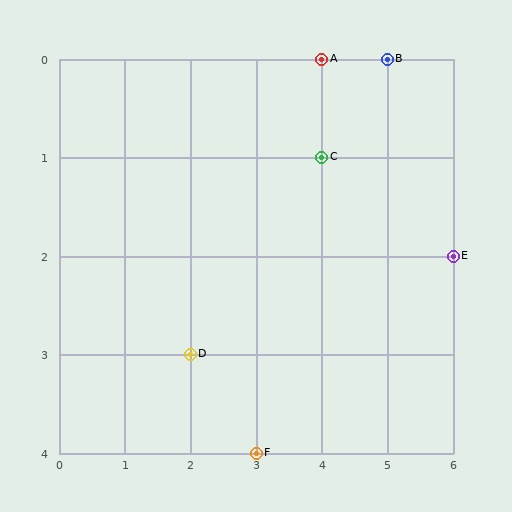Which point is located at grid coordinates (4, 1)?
Point C is at (4, 1).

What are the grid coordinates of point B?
Point B is at grid coordinates (5, 0).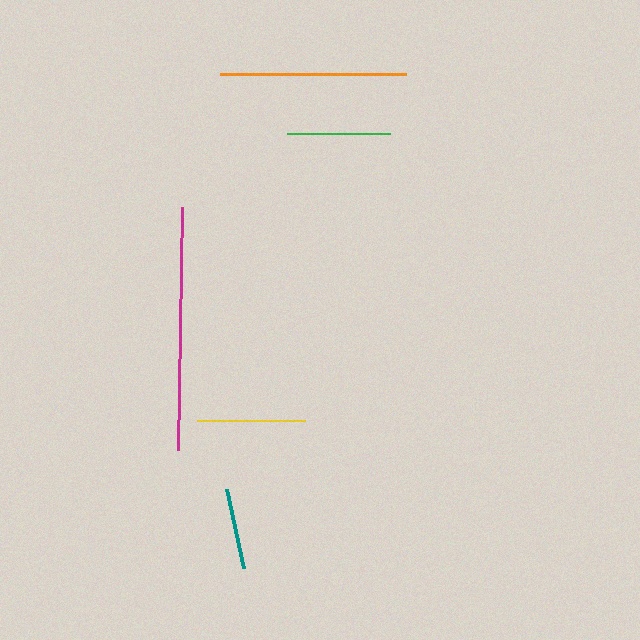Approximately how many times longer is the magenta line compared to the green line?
The magenta line is approximately 2.4 times the length of the green line.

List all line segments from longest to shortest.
From longest to shortest: magenta, orange, yellow, green, teal.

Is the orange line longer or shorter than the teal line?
The orange line is longer than the teal line.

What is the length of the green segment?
The green segment is approximately 103 pixels long.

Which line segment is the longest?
The magenta line is the longest at approximately 243 pixels.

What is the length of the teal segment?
The teal segment is approximately 80 pixels long.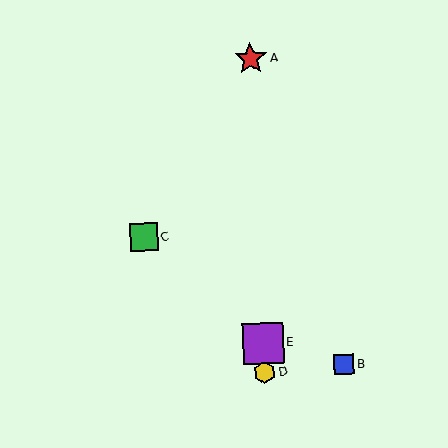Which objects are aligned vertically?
Objects A, D, E are aligned vertically.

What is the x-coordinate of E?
Object E is at x≈263.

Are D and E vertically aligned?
Yes, both are at x≈264.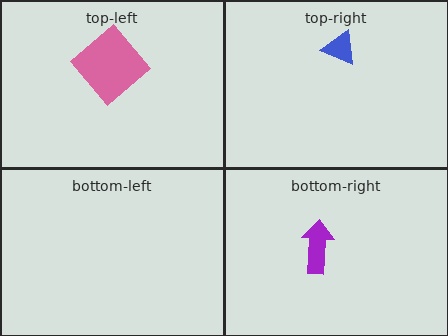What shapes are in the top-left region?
The pink diamond.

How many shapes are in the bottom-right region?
1.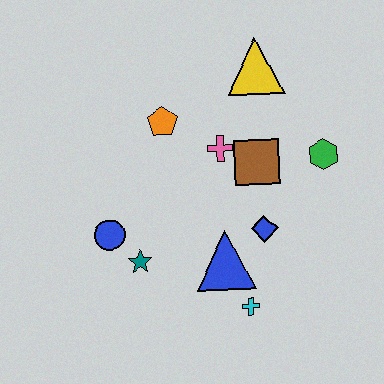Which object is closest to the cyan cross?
The blue triangle is closest to the cyan cross.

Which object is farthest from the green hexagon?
The blue circle is farthest from the green hexagon.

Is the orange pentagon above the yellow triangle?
No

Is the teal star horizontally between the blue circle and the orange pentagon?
Yes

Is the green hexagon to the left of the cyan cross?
No